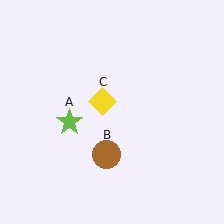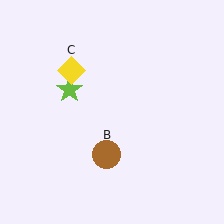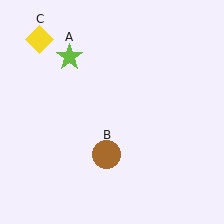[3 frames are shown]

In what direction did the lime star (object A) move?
The lime star (object A) moved up.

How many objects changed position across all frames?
2 objects changed position: lime star (object A), yellow diamond (object C).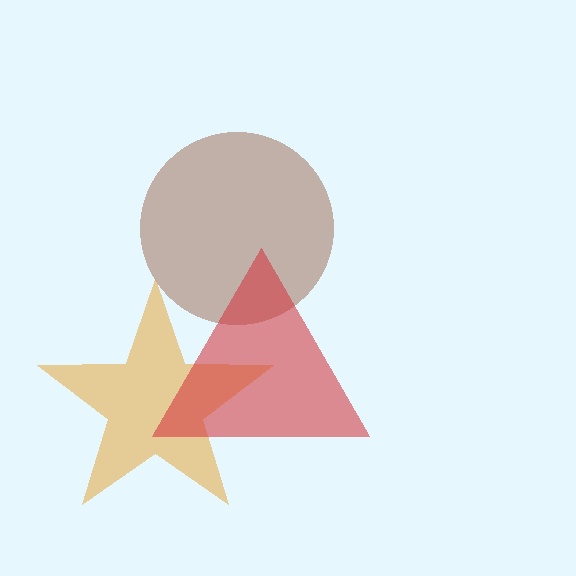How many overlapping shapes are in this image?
There are 3 overlapping shapes in the image.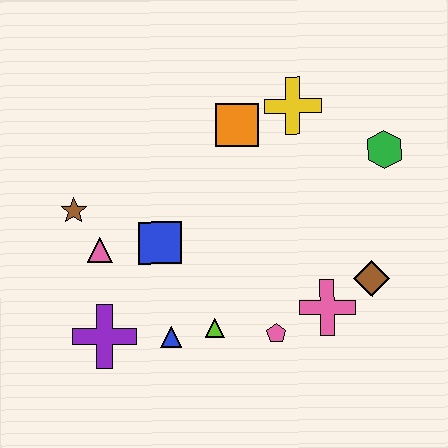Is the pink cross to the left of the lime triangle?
No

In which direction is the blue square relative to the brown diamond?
The blue square is to the left of the brown diamond.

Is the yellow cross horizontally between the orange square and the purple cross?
No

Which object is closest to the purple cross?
The blue triangle is closest to the purple cross.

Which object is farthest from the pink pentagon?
The brown star is farthest from the pink pentagon.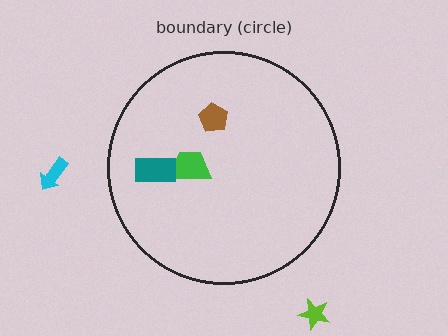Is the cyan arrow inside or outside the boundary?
Outside.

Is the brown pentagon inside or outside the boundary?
Inside.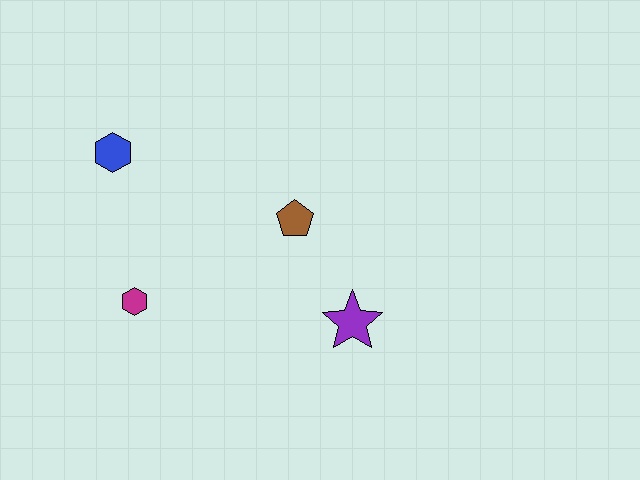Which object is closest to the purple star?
The brown pentagon is closest to the purple star.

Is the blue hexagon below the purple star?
No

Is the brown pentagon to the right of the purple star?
No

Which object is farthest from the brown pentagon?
The blue hexagon is farthest from the brown pentagon.